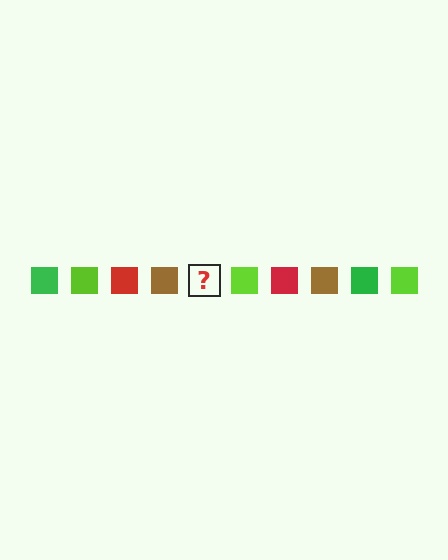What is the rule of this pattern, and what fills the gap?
The rule is that the pattern cycles through green, lime, red, brown squares. The gap should be filled with a green square.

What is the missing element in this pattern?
The missing element is a green square.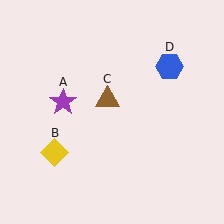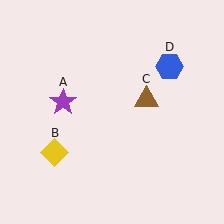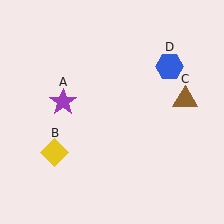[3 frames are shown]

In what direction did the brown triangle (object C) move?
The brown triangle (object C) moved right.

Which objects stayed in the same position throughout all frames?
Purple star (object A) and yellow diamond (object B) and blue hexagon (object D) remained stationary.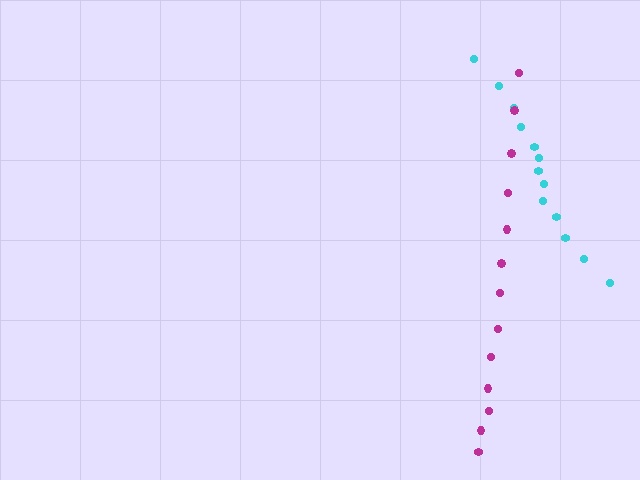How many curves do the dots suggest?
There are 2 distinct paths.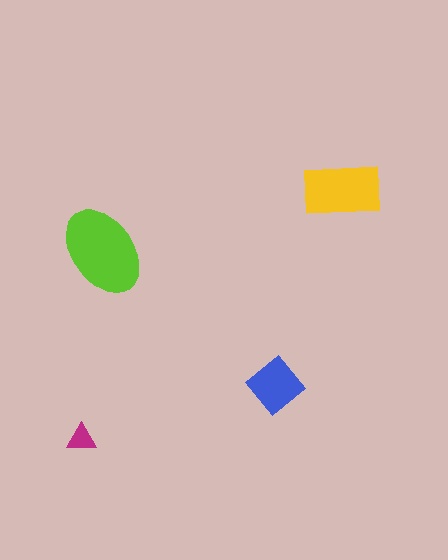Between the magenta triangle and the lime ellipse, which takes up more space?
The lime ellipse.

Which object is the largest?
The lime ellipse.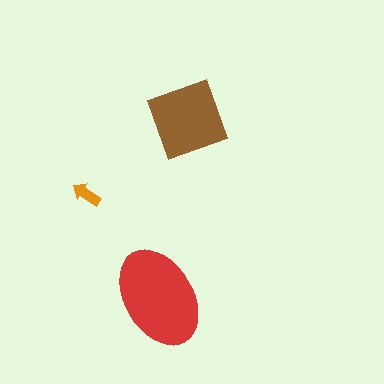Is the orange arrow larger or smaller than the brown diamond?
Smaller.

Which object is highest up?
The brown diamond is topmost.